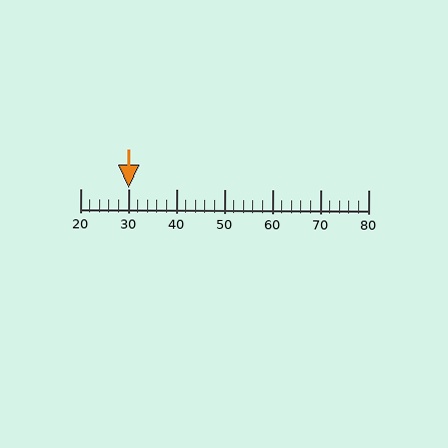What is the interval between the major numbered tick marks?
The major tick marks are spaced 10 units apart.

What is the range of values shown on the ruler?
The ruler shows values from 20 to 80.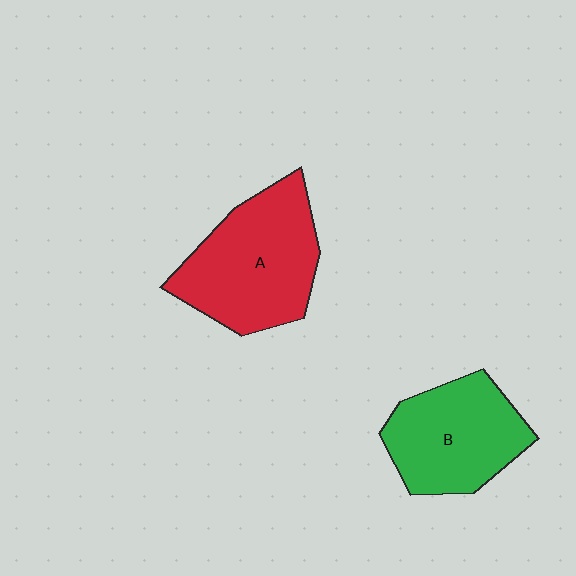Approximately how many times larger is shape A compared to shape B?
Approximately 1.2 times.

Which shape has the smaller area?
Shape B (green).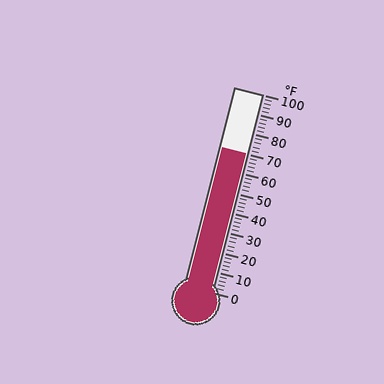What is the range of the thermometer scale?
The thermometer scale ranges from 0°F to 100°F.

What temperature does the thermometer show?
The thermometer shows approximately 70°F.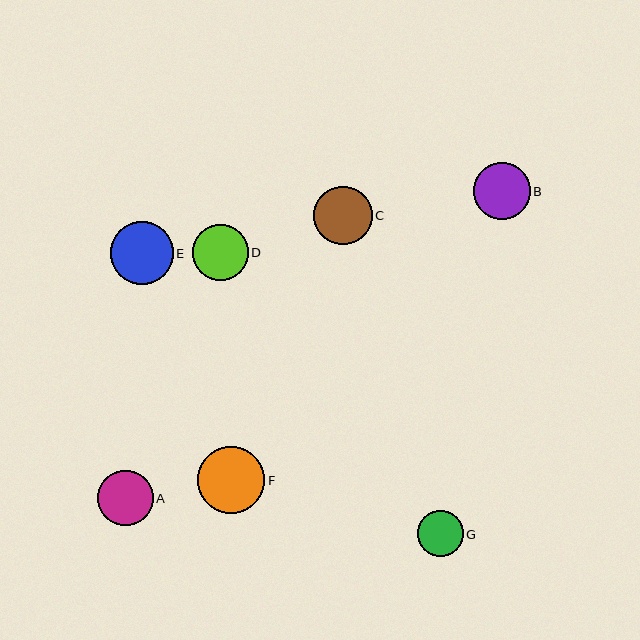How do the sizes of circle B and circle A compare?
Circle B and circle A are approximately the same size.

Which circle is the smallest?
Circle G is the smallest with a size of approximately 46 pixels.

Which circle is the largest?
Circle F is the largest with a size of approximately 67 pixels.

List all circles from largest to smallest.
From largest to smallest: F, E, C, B, D, A, G.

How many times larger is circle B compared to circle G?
Circle B is approximately 1.2 times the size of circle G.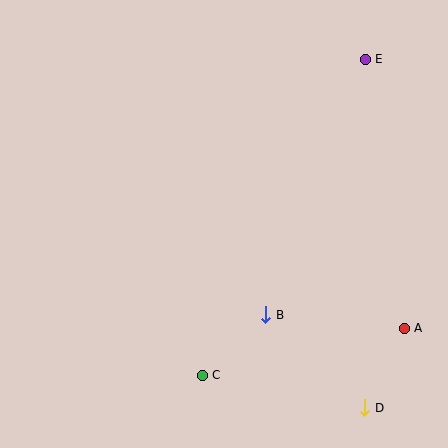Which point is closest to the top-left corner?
Point E is closest to the top-left corner.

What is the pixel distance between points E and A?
The distance between E and A is 272 pixels.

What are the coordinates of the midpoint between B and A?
The midpoint between B and A is at (335, 322).